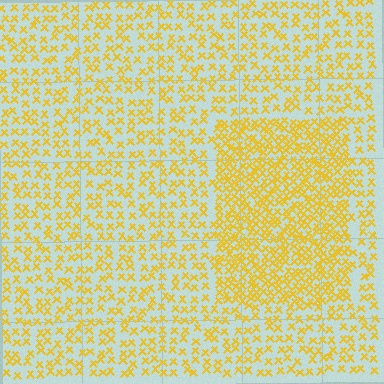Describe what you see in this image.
The image contains small yellow elements arranged at two different densities. A rectangle-shaped region is visible where the elements are more densely packed than the surrounding area.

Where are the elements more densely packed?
The elements are more densely packed inside the rectangle boundary.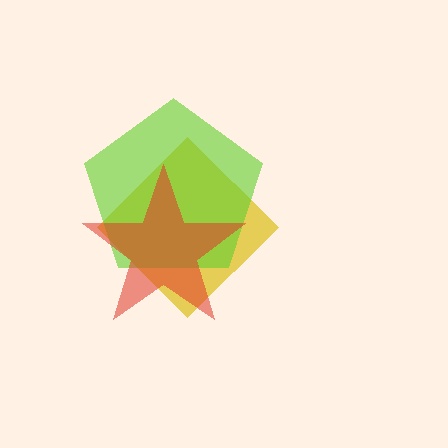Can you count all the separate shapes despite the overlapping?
Yes, there are 3 separate shapes.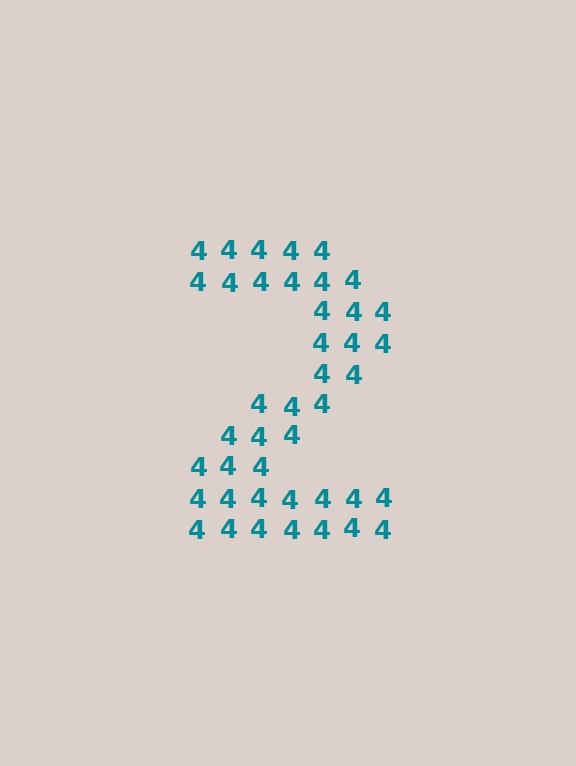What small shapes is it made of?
It is made of small digit 4's.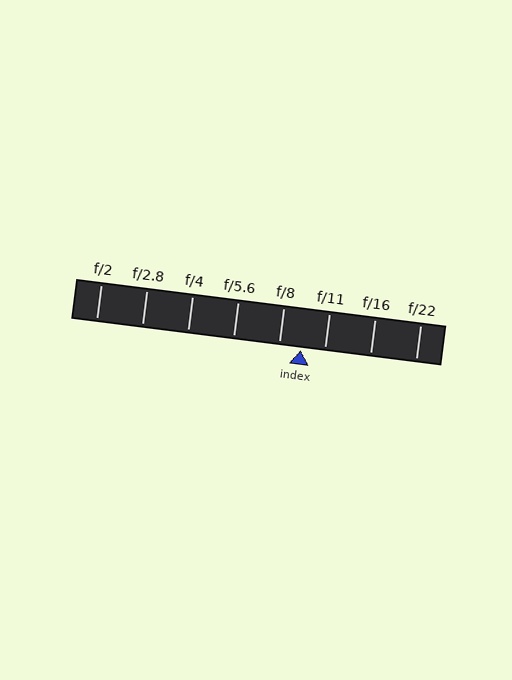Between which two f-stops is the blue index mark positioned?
The index mark is between f/8 and f/11.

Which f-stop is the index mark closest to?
The index mark is closest to f/8.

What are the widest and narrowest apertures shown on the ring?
The widest aperture shown is f/2 and the narrowest is f/22.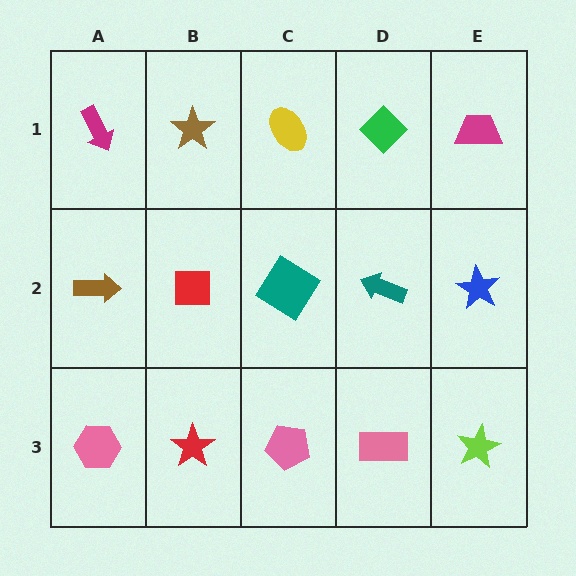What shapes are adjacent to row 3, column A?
A brown arrow (row 2, column A), a red star (row 3, column B).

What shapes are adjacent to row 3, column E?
A blue star (row 2, column E), a pink rectangle (row 3, column D).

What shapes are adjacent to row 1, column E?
A blue star (row 2, column E), a green diamond (row 1, column D).